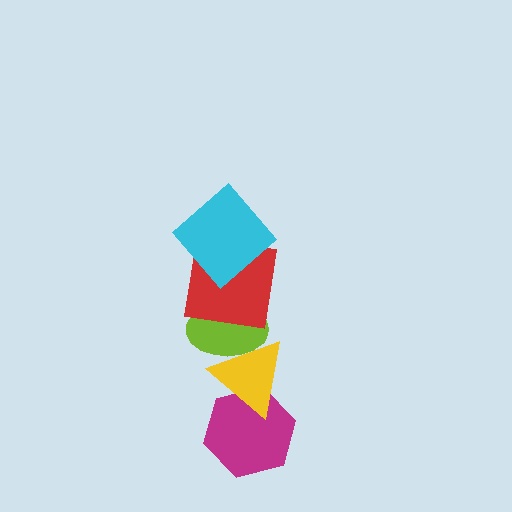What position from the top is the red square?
The red square is 2nd from the top.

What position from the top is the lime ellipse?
The lime ellipse is 3rd from the top.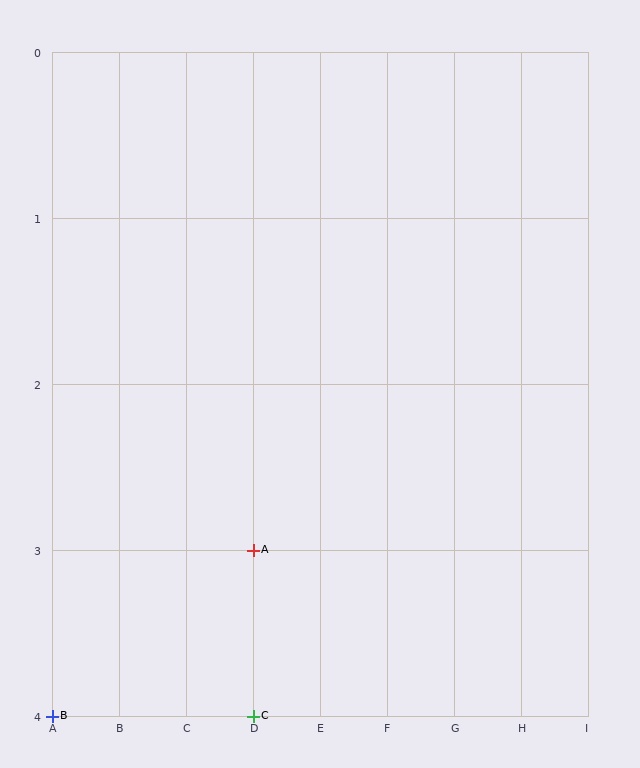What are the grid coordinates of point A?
Point A is at grid coordinates (D, 3).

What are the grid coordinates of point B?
Point B is at grid coordinates (A, 4).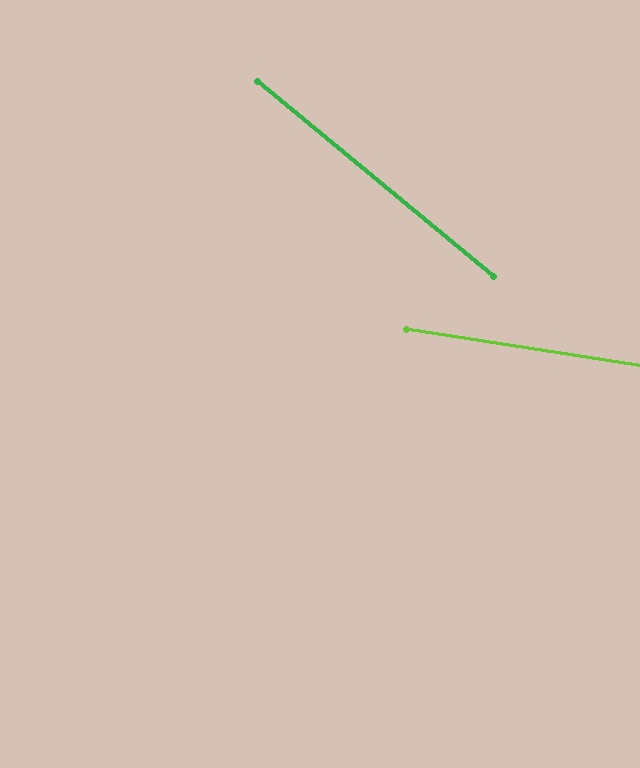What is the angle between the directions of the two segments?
Approximately 31 degrees.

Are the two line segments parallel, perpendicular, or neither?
Neither parallel nor perpendicular — they differ by about 31°.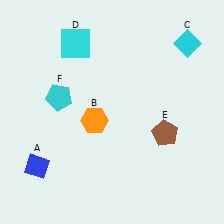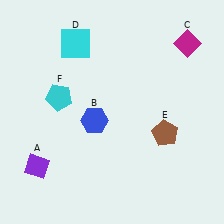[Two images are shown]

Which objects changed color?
A changed from blue to purple. B changed from orange to blue. C changed from cyan to magenta.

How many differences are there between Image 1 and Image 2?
There are 3 differences between the two images.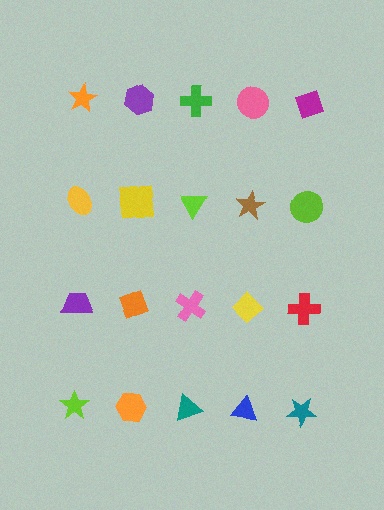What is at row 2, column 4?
A brown star.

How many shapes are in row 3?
5 shapes.